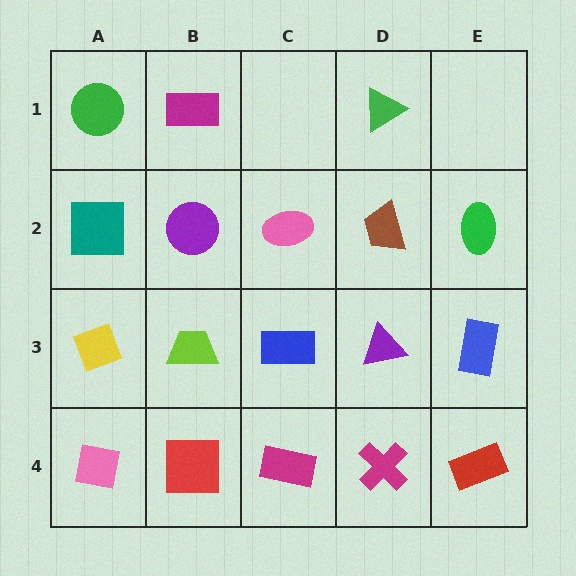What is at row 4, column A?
A pink square.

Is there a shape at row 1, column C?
No, that cell is empty.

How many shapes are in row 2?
5 shapes.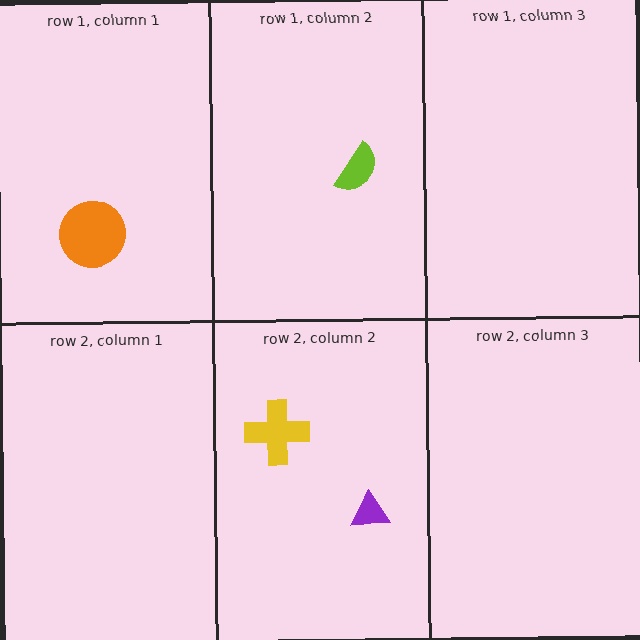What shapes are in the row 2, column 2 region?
The yellow cross, the purple triangle.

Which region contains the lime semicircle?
The row 1, column 2 region.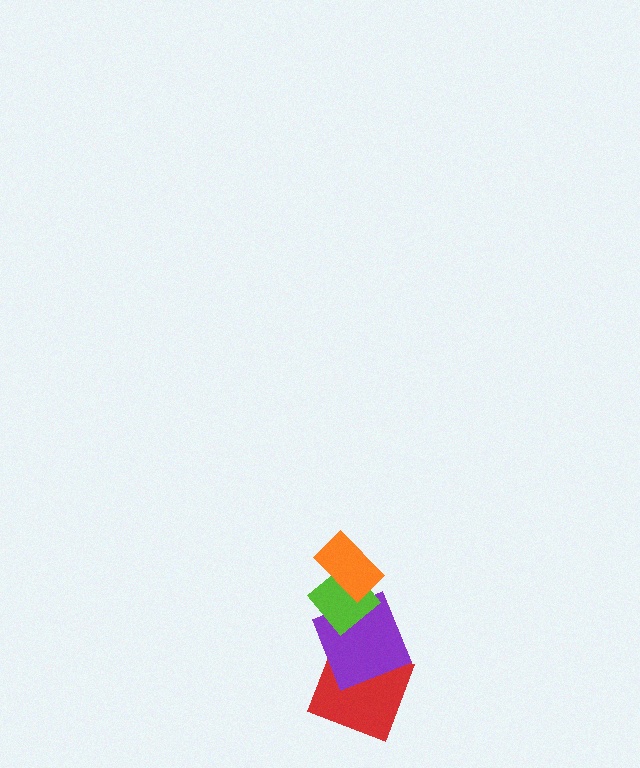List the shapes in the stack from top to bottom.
From top to bottom: the orange rectangle, the lime diamond, the purple square, the red square.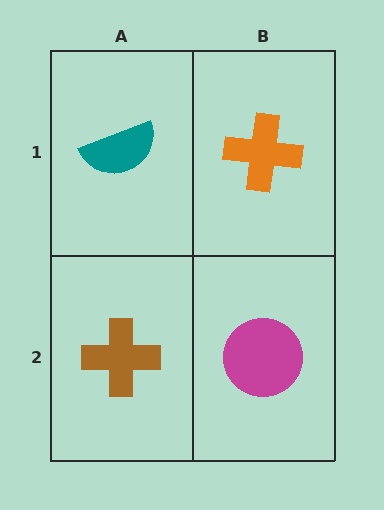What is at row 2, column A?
A brown cross.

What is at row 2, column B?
A magenta circle.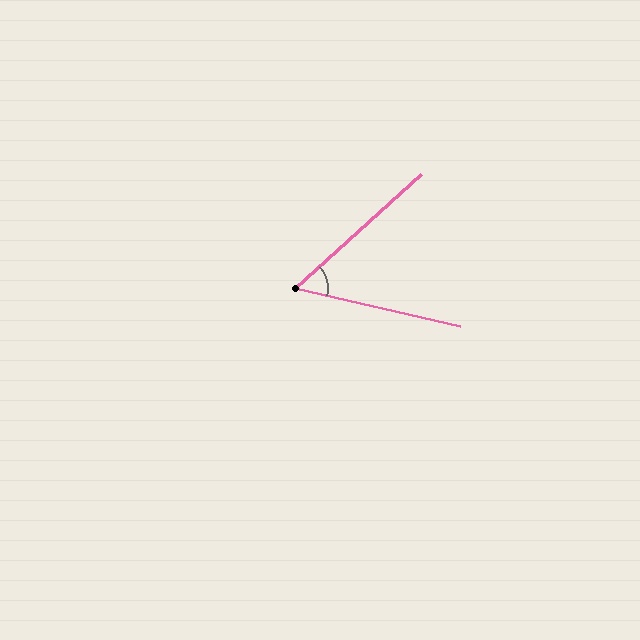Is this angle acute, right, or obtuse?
It is acute.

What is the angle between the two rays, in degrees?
Approximately 55 degrees.